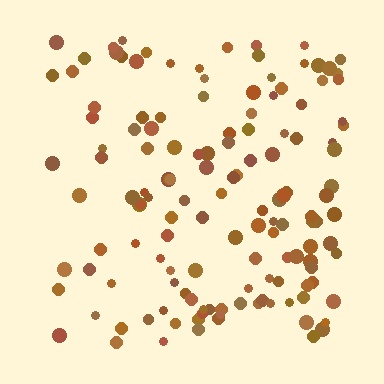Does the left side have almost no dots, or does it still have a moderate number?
Still a moderate number, just noticeably fewer than the right.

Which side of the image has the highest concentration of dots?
The right.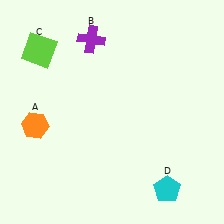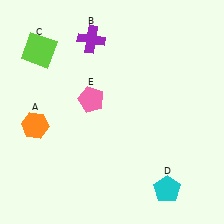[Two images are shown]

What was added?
A pink pentagon (E) was added in Image 2.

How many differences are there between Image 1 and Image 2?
There is 1 difference between the two images.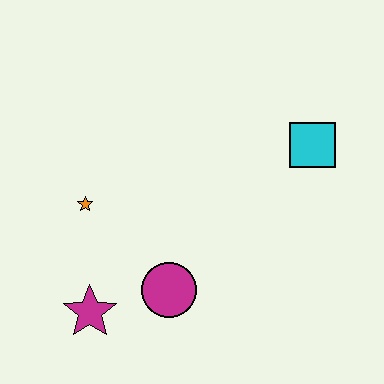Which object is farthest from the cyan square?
The magenta star is farthest from the cyan square.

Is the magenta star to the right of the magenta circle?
No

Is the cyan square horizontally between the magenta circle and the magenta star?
No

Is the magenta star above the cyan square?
No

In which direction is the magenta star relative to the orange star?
The magenta star is below the orange star.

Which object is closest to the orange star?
The magenta star is closest to the orange star.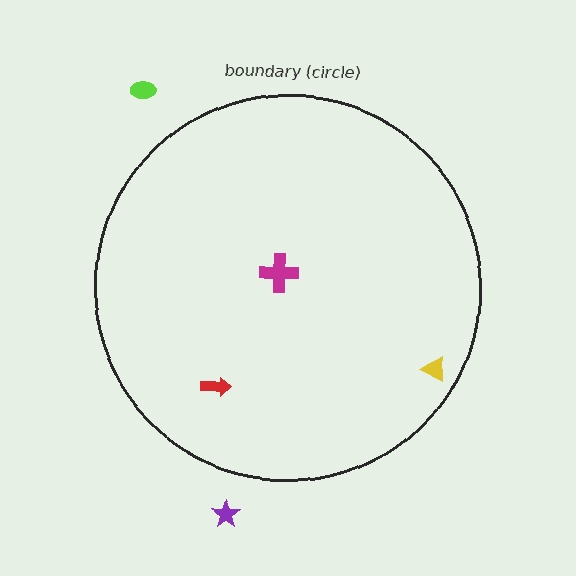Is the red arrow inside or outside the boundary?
Inside.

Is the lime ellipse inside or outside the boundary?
Outside.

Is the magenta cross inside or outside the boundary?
Inside.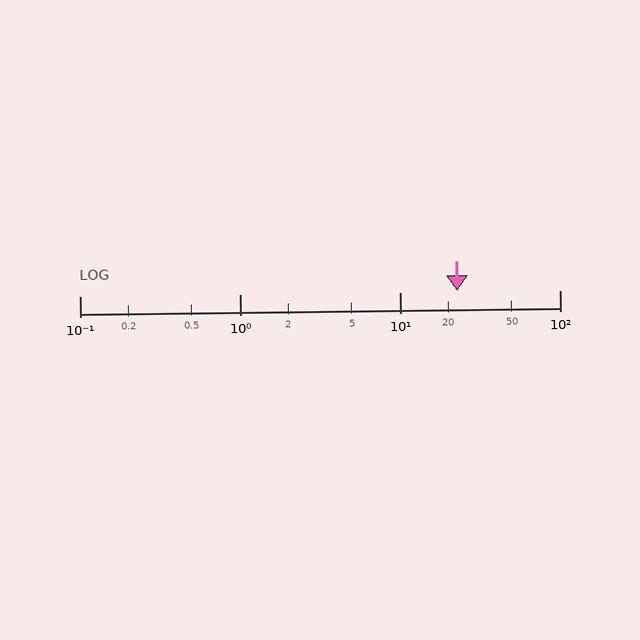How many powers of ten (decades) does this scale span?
The scale spans 3 decades, from 0.1 to 100.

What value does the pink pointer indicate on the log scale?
The pointer indicates approximately 23.